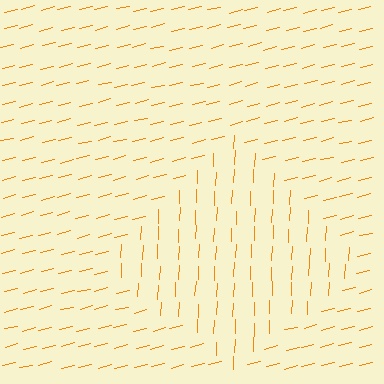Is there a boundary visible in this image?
Yes, there is a texture boundary formed by a change in line orientation.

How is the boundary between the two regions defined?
The boundary is defined purely by a change in line orientation (approximately 74 degrees difference). All lines are the same color and thickness.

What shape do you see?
I see a diamond.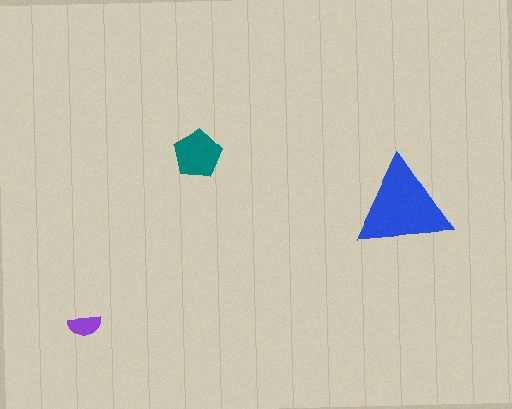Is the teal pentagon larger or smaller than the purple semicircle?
Larger.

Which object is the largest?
The blue triangle.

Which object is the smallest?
The purple semicircle.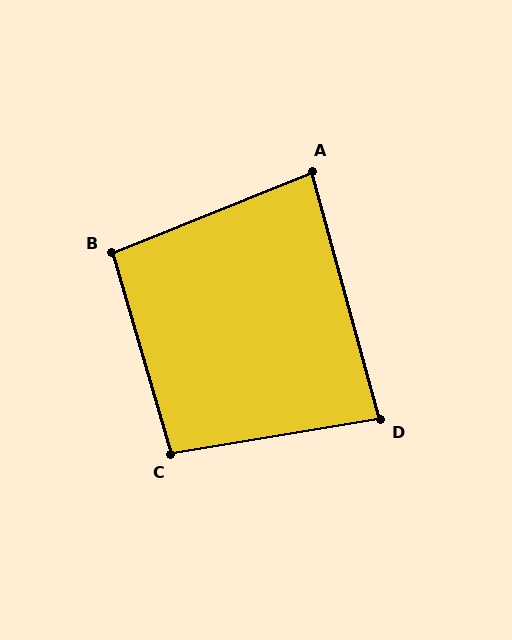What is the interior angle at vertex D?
Approximately 84 degrees (acute).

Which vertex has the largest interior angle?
C, at approximately 97 degrees.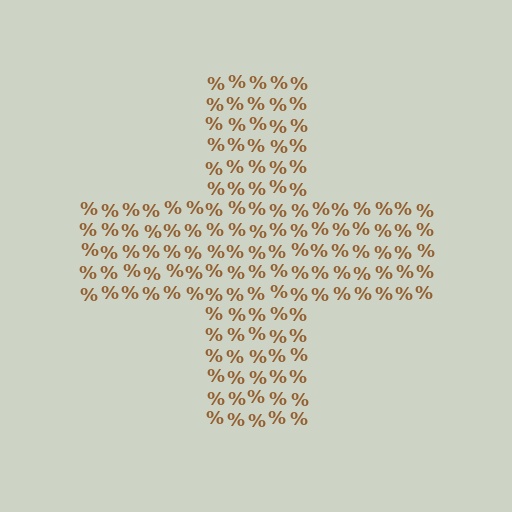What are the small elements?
The small elements are percent signs.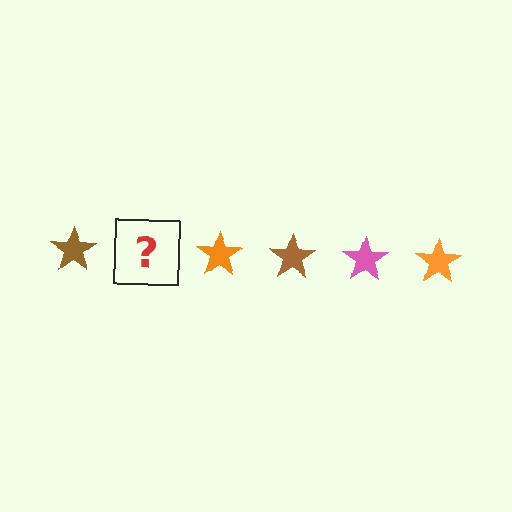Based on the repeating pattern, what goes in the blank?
The blank should be a pink star.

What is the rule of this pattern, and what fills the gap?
The rule is that the pattern cycles through brown, pink, orange stars. The gap should be filled with a pink star.